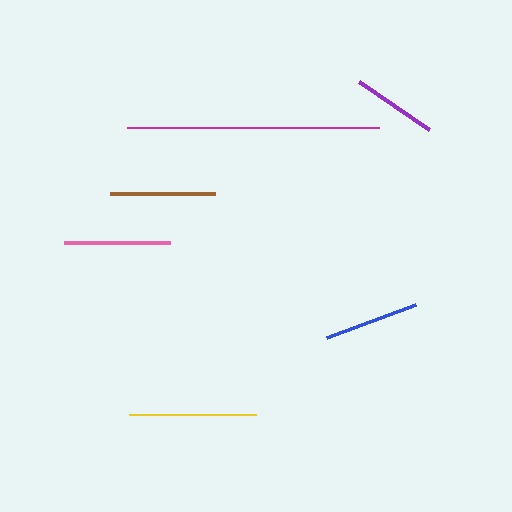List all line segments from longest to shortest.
From longest to shortest: magenta, yellow, pink, brown, blue, purple.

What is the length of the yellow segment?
The yellow segment is approximately 127 pixels long.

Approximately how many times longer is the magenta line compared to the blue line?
The magenta line is approximately 2.7 times the length of the blue line.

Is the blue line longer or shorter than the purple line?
The blue line is longer than the purple line.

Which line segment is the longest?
The magenta line is the longest at approximately 252 pixels.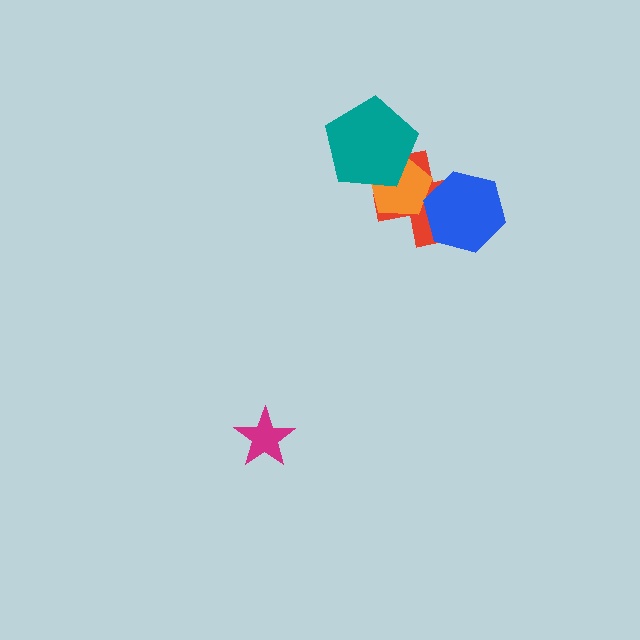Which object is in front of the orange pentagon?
The teal pentagon is in front of the orange pentagon.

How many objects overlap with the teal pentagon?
2 objects overlap with the teal pentagon.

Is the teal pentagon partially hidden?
No, no other shape covers it.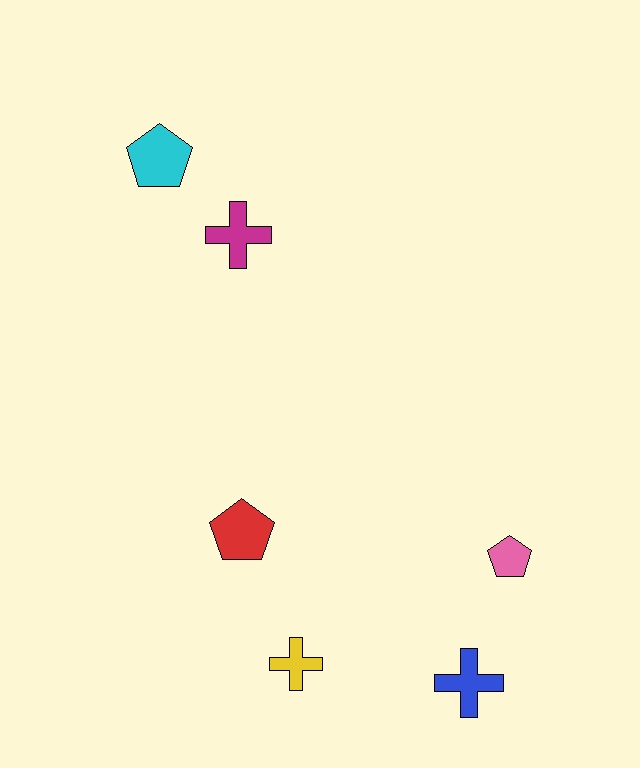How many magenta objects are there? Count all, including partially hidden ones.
There is 1 magenta object.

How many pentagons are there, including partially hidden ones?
There are 3 pentagons.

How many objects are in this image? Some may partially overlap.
There are 6 objects.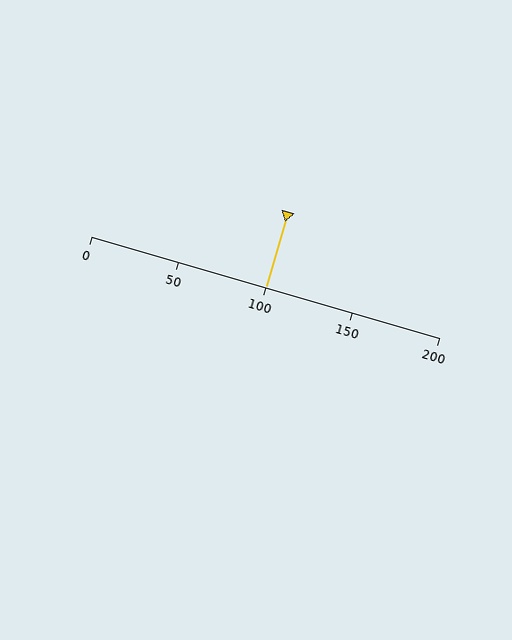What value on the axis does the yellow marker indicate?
The marker indicates approximately 100.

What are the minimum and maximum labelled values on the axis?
The axis runs from 0 to 200.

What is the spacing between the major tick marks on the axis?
The major ticks are spaced 50 apart.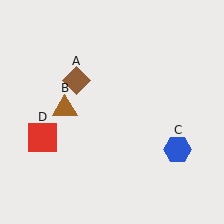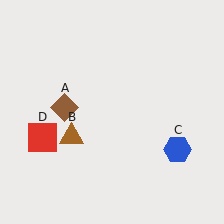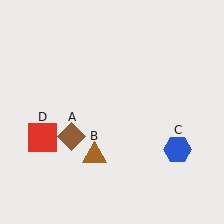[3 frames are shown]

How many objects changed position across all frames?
2 objects changed position: brown diamond (object A), brown triangle (object B).